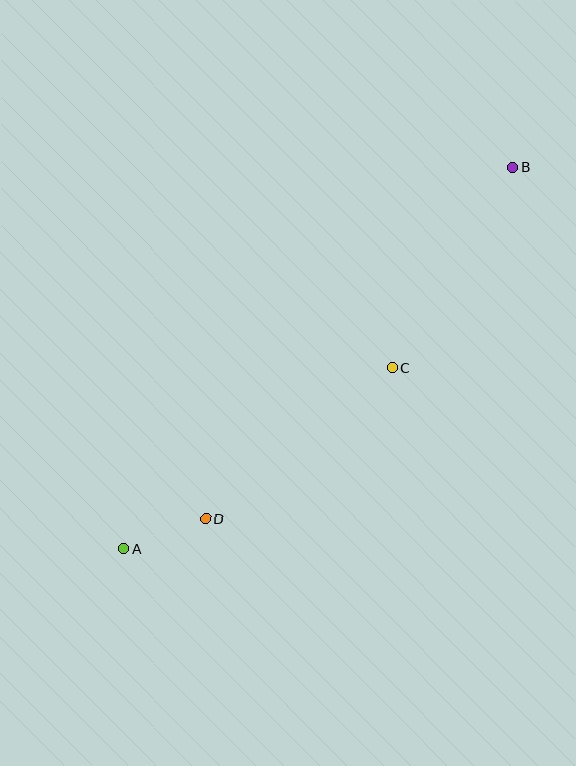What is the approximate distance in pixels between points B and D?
The distance between B and D is approximately 466 pixels.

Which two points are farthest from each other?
Points A and B are farthest from each other.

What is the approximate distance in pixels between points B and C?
The distance between B and C is approximately 234 pixels.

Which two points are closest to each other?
Points A and D are closest to each other.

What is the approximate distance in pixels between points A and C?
The distance between A and C is approximately 323 pixels.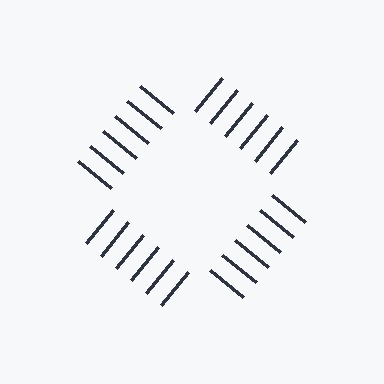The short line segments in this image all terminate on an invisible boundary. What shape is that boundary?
An illusory square — the line segments terminate on its edges but no continuous stroke is drawn.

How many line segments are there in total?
24 — 6 along each of the 4 edges.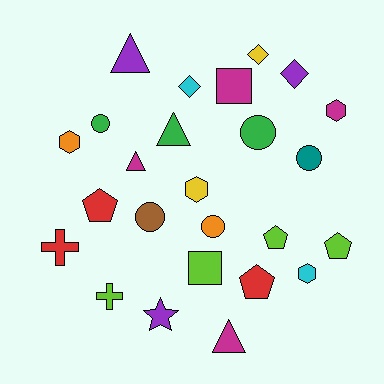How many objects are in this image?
There are 25 objects.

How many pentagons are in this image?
There are 4 pentagons.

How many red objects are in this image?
There are 3 red objects.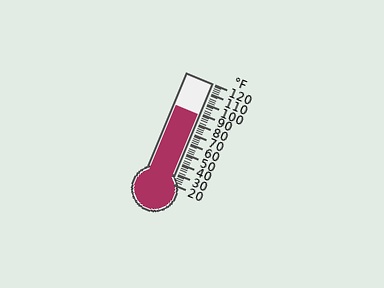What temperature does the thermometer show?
The thermometer shows approximately 88°F.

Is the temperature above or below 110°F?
The temperature is below 110°F.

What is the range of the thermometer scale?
The thermometer scale ranges from 20°F to 120°F.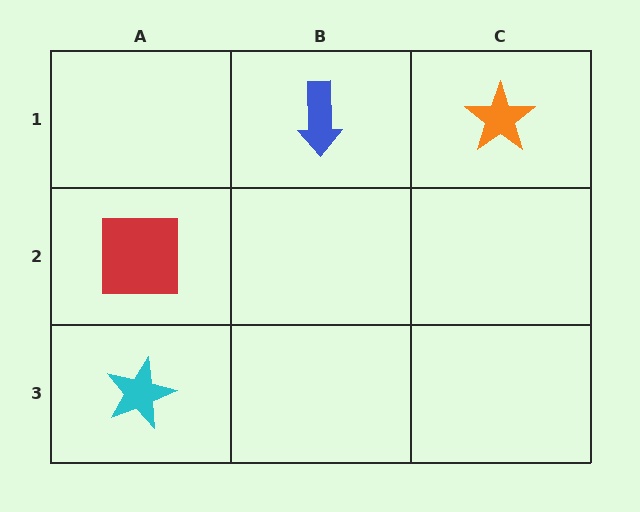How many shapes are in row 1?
2 shapes.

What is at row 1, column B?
A blue arrow.